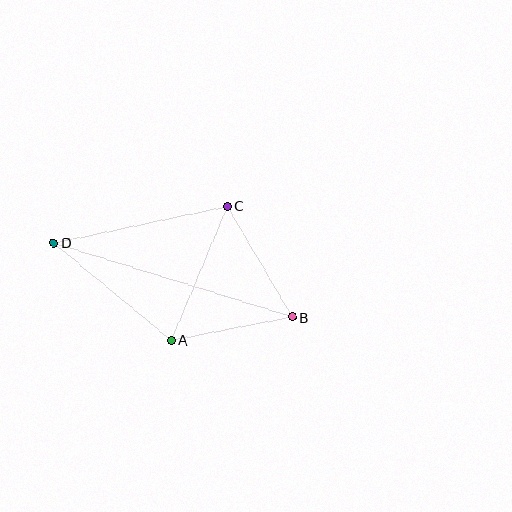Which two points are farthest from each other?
Points B and D are farthest from each other.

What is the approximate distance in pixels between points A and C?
The distance between A and C is approximately 145 pixels.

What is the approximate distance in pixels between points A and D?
The distance between A and D is approximately 152 pixels.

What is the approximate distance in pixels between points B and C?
The distance between B and C is approximately 128 pixels.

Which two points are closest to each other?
Points A and B are closest to each other.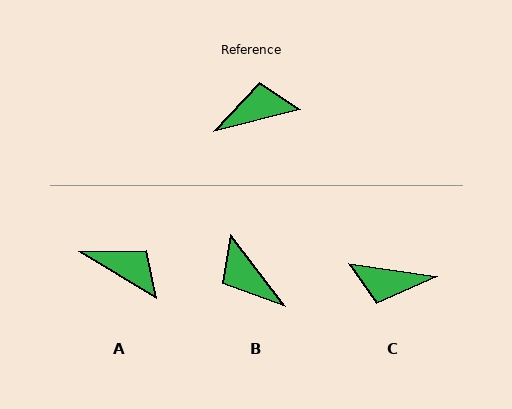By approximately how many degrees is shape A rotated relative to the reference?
Approximately 45 degrees clockwise.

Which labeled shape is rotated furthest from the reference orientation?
C, about 158 degrees away.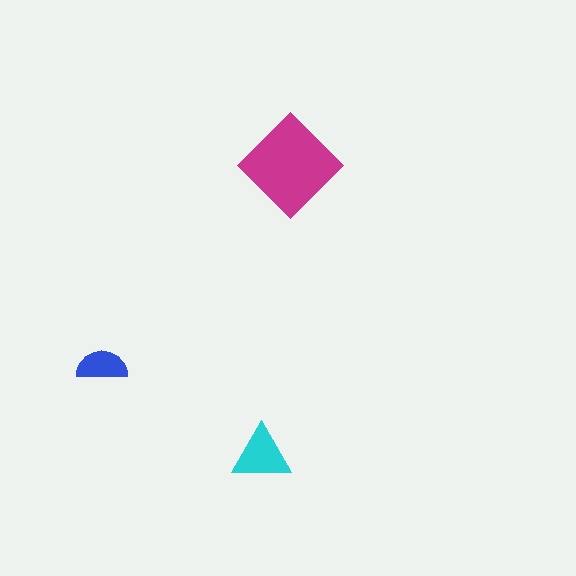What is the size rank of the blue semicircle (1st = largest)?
3rd.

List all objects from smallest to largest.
The blue semicircle, the cyan triangle, the magenta diamond.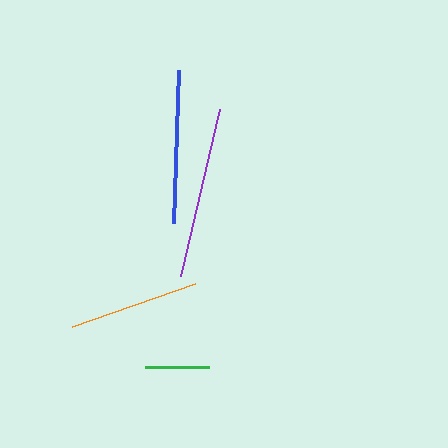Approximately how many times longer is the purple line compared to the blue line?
The purple line is approximately 1.1 times the length of the blue line.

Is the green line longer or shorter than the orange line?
The orange line is longer than the green line.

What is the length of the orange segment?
The orange segment is approximately 130 pixels long.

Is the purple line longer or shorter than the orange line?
The purple line is longer than the orange line.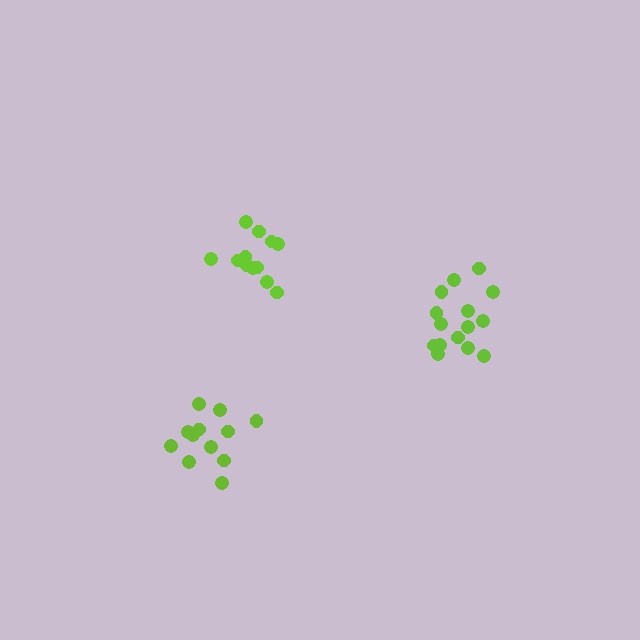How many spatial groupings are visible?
There are 3 spatial groupings.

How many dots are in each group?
Group 1: 12 dots, Group 2: 15 dots, Group 3: 12 dots (39 total).